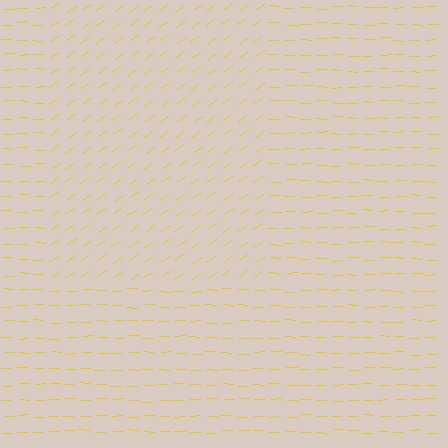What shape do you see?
I see a rectangle.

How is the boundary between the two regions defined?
The boundary is defined purely by a change in line orientation (approximately 36 degrees difference). All lines are the same color and thickness.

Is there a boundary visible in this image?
Yes, there is a texture boundary formed by a change in line orientation.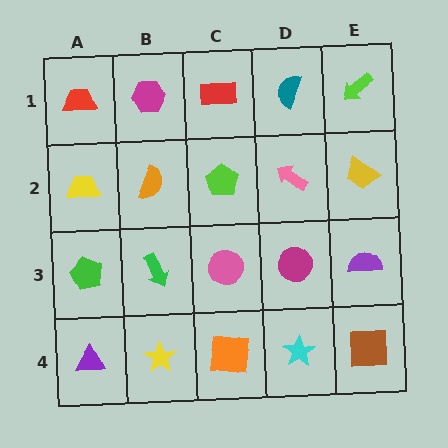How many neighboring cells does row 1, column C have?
3.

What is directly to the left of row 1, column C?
A magenta hexagon.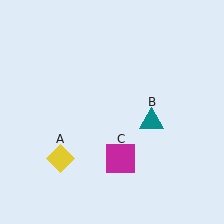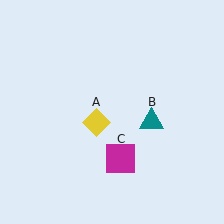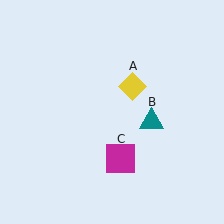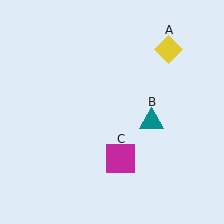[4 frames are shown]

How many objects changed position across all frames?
1 object changed position: yellow diamond (object A).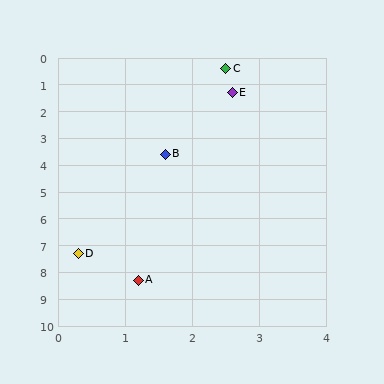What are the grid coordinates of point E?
Point E is at approximately (2.6, 1.3).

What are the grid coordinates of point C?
Point C is at approximately (2.5, 0.4).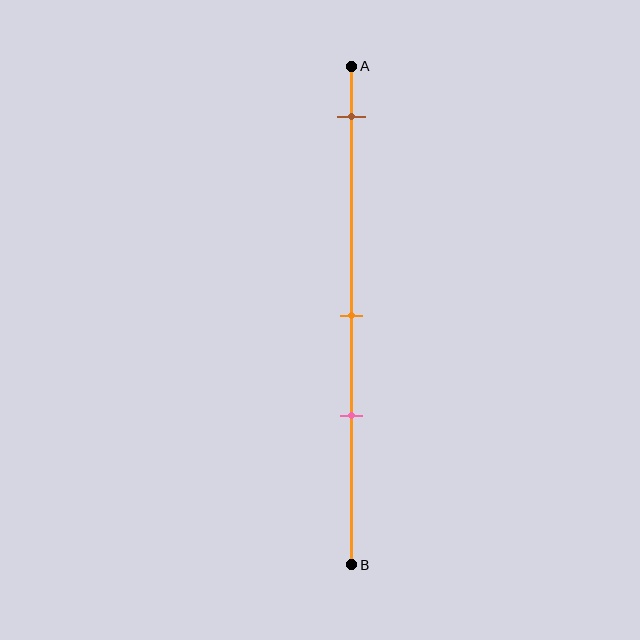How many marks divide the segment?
There are 3 marks dividing the segment.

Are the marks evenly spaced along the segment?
No, the marks are not evenly spaced.